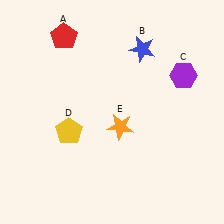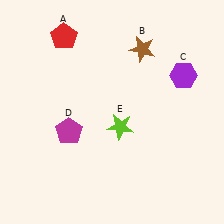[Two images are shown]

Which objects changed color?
B changed from blue to brown. D changed from yellow to magenta. E changed from orange to lime.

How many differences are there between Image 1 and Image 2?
There are 3 differences between the two images.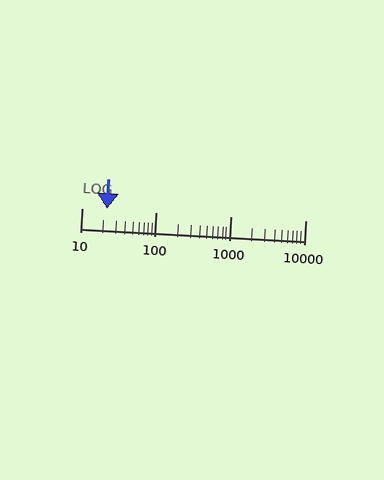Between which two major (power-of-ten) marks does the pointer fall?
The pointer is between 10 and 100.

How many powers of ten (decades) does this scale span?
The scale spans 3 decades, from 10 to 10000.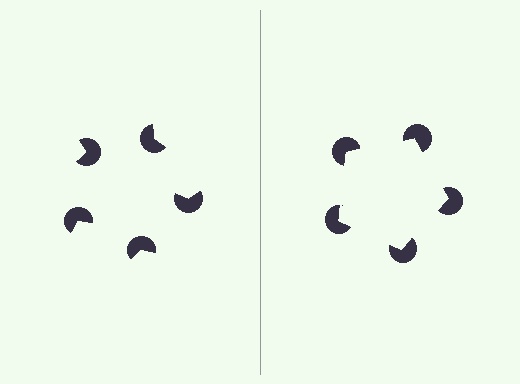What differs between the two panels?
The pac-man discs are positioned identically on both sides; only the wedge orientations differ. On the right they align to a pentagon; on the left they are misaligned.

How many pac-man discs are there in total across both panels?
10 — 5 on each side.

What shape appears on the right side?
An illusory pentagon.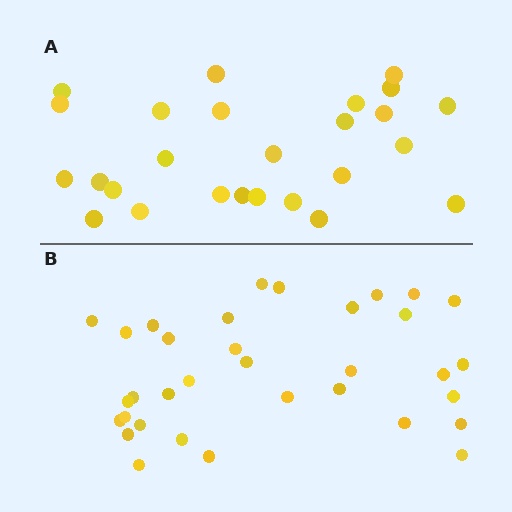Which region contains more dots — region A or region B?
Region B (the bottom region) has more dots.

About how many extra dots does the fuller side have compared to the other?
Region B has roughly 8 or so more dots than region A.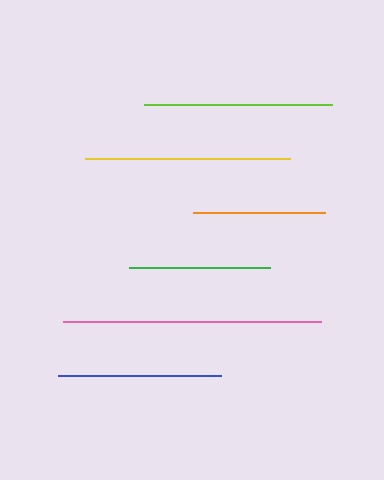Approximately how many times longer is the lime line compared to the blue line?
The lime line is approximately 1.2 times the length of the blue line.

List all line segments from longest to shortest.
From longest to shortest: pink, yellow, lime, blue, green, orange.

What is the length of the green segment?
The green segment is approximately 141 pixels long.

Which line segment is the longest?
The pink line is the longest at approximately 258 pixels.